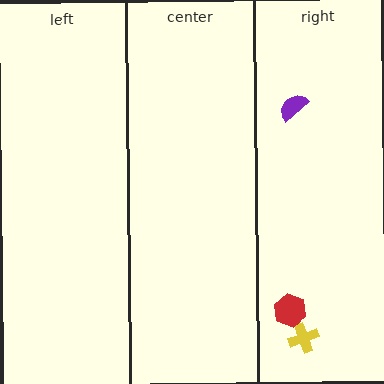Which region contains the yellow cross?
The right region.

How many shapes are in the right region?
3.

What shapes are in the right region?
The purple semicircle, the yellow cross, the red hexagon.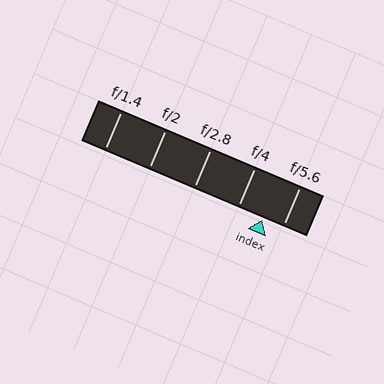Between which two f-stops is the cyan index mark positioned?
The index mark is between f/4 and f/5.6.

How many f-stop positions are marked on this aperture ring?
There are 5 f-stop positions marked.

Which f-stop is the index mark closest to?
The index mark is closest to f/5.6.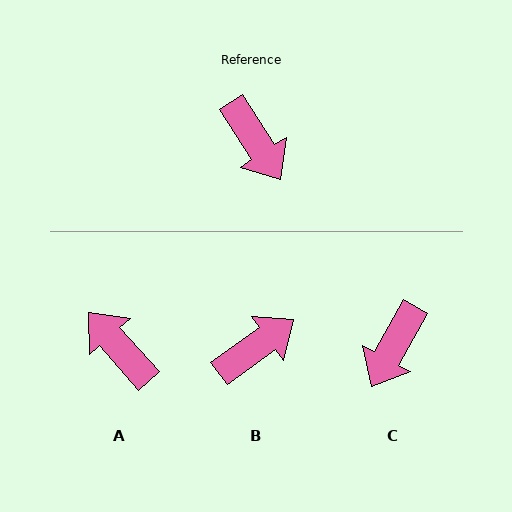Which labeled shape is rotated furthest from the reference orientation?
A, about 171 degrees away.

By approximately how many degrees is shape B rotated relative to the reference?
Approximately 93 degrees counter-clockwise.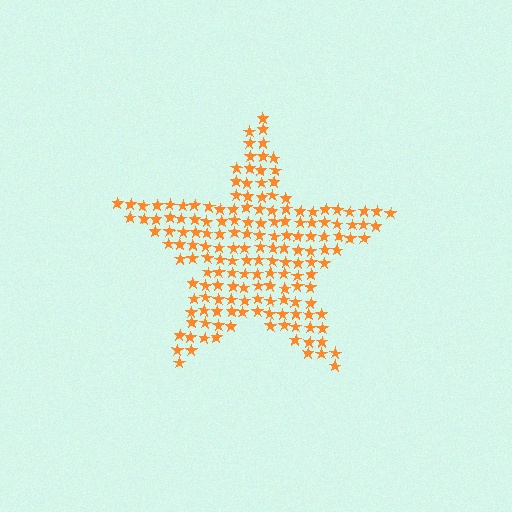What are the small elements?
The small elements are stars.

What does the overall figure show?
The overall figure shows a star.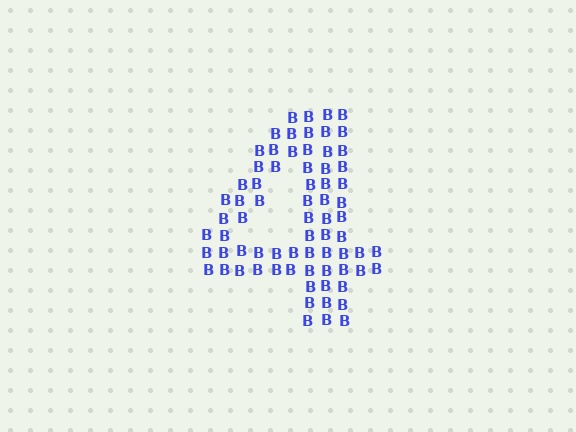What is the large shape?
The large shape is the digit 4.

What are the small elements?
The small elements are letter B's.